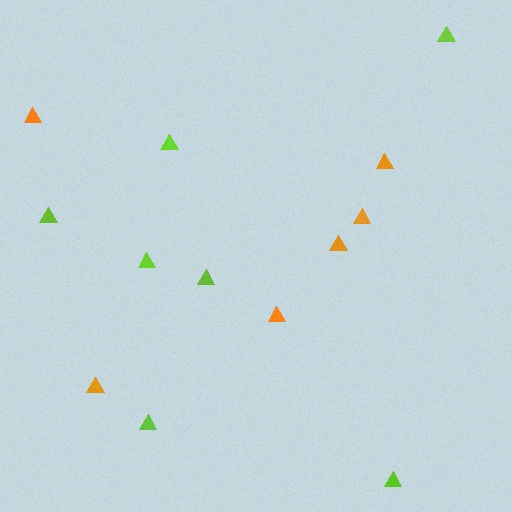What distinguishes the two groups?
There are 2 groups: one group of orange triangles (6) and one group of lime triangles (7).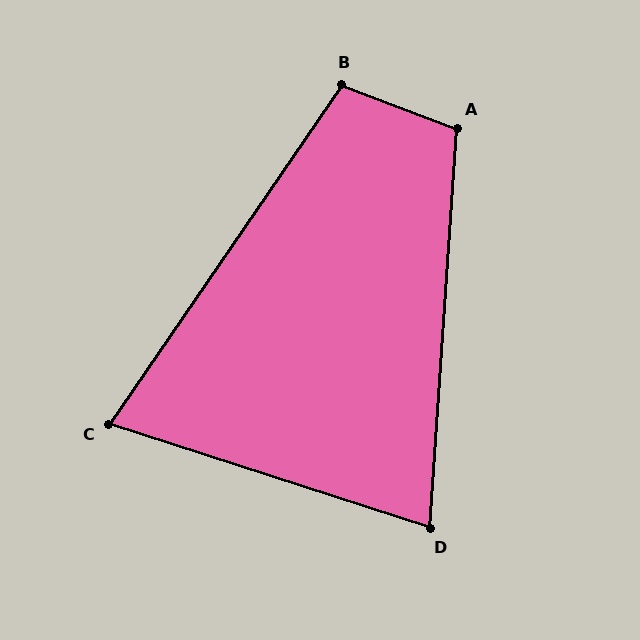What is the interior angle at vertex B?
Approximately 104 degrees (obtuse).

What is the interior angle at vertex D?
Approximately 76 degrees (acute).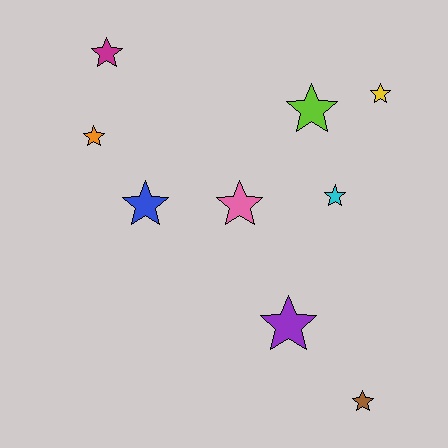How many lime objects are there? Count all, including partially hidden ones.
There is 1 lime object.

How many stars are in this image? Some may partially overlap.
There are 9 stars.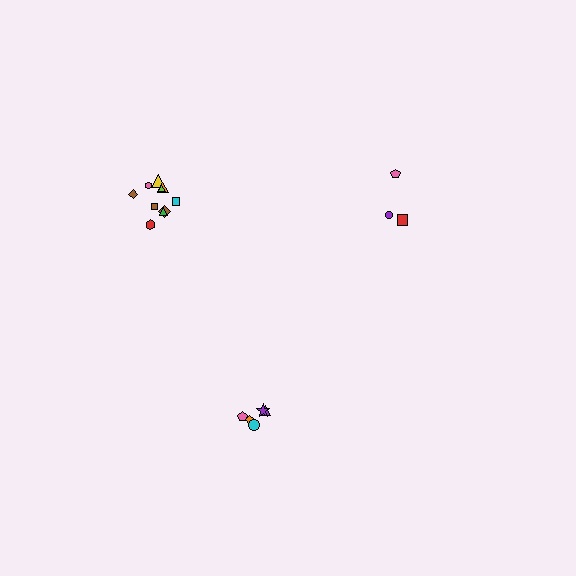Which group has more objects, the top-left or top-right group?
The top-left group.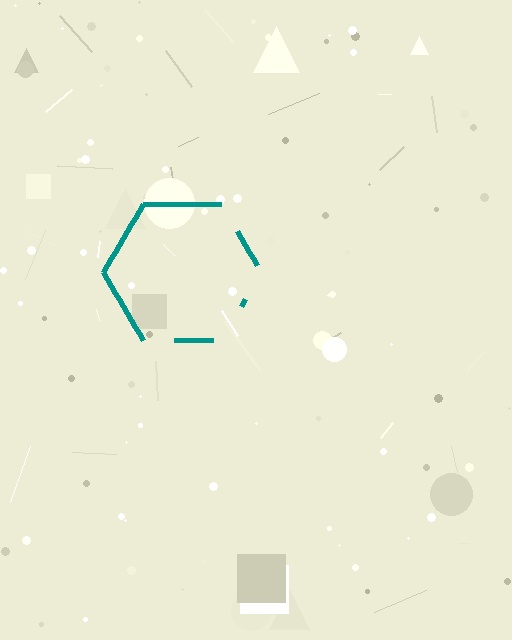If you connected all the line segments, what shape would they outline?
They would outline a hexagon.